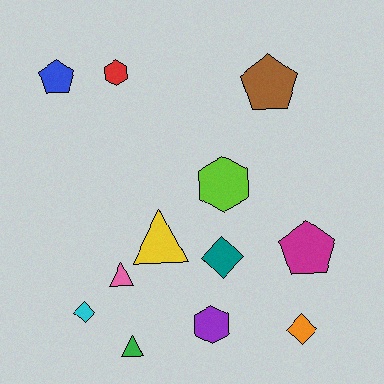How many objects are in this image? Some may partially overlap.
There are 12 objects.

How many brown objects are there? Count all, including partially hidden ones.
There is 1 brown object.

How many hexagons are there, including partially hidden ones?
There are 3 hexagons.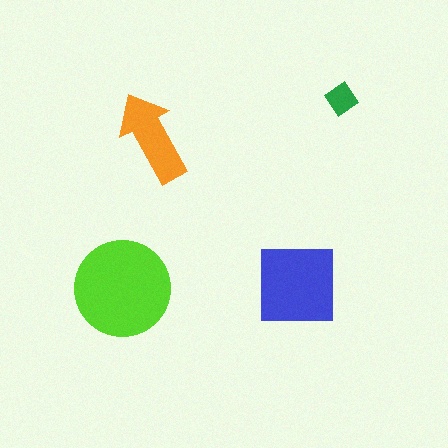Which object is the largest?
The lime circle.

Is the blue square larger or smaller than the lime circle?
Smaller.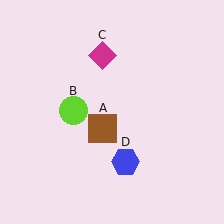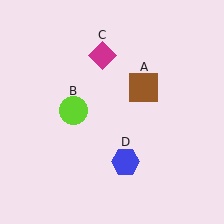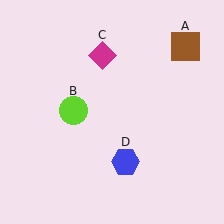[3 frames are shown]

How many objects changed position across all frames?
1 object changed position: brown square (object A).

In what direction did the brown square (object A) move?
The brown square (object A) moved up and to the right.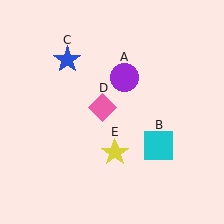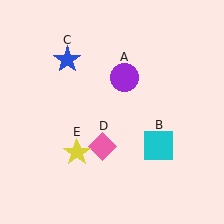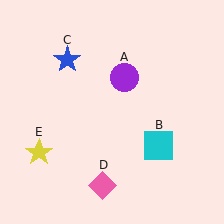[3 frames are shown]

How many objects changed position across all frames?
2 objects changed position: pink diamond (object D), yellow star (object E).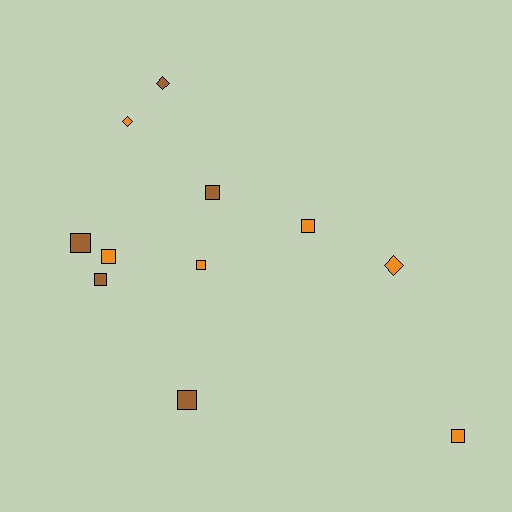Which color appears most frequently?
Orange, with 6 objects.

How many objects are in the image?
There are 11 objects.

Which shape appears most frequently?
Square, with 8 objects.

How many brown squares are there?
There are 4 brown squares.